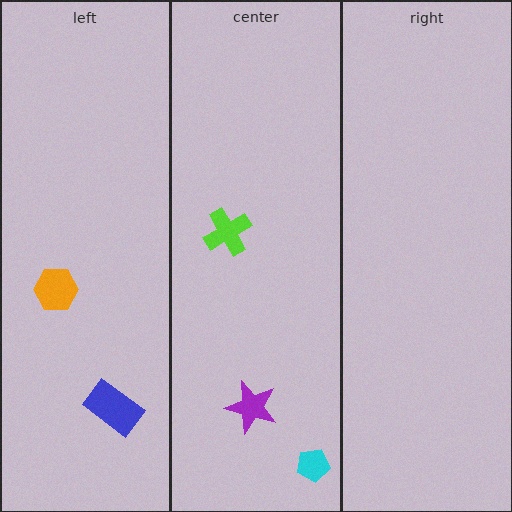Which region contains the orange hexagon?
The left region.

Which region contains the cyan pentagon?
The center region.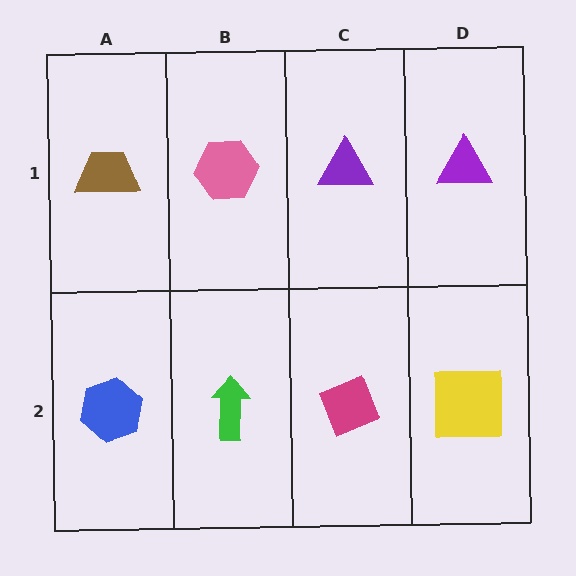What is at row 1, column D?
A purple triangle.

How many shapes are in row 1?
4 shapes.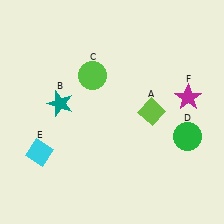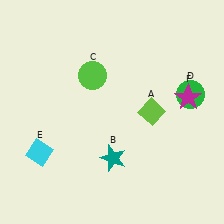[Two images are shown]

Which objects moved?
The objects that moved are: the teal star (B), the green circle (D).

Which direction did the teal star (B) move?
The teal star (B) moved down.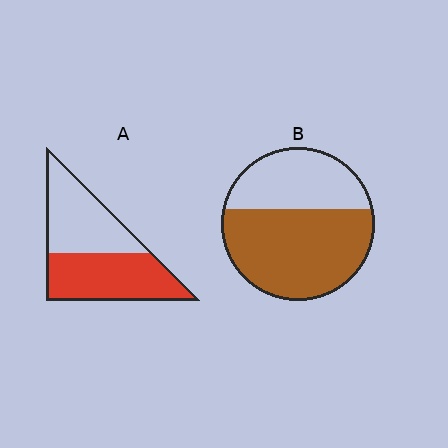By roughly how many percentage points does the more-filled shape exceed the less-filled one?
By roughly 10 percentage points (B over A).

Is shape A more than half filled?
Roughly half.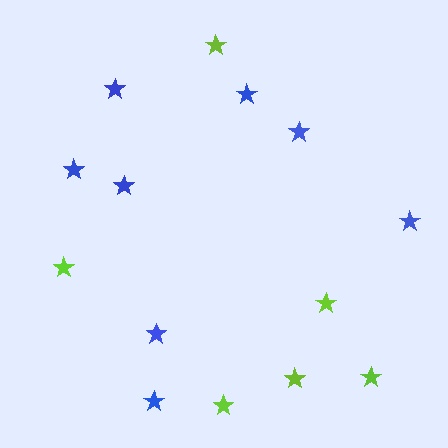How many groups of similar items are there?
There are 2 groups: one group of lime stars (6) and one group of blue stars (8).